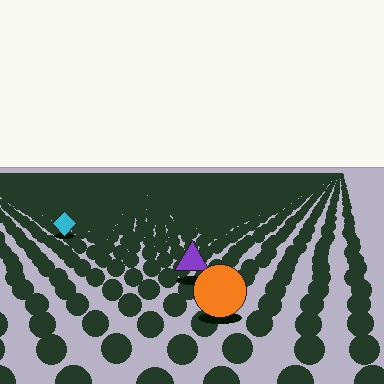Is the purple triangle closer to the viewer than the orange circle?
No. The orange circle is closer — you can tell from the texture gradient: the ground texture is coarser near it.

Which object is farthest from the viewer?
The cyan diamond is farthest from the viewer. It appears smaller and the ground texture around it is denser.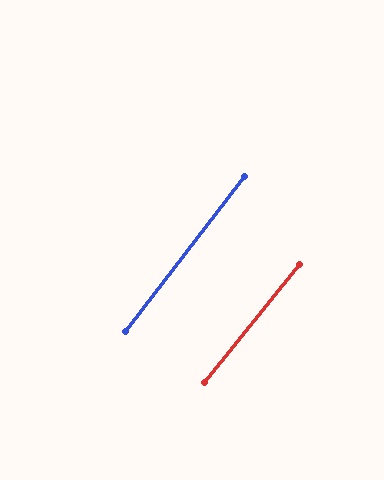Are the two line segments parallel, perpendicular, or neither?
Parallel — their directions differ by only 1.5°.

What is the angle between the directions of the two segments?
Approximately 2 degrees.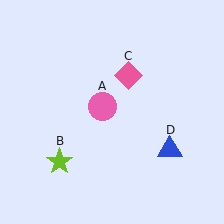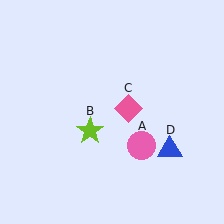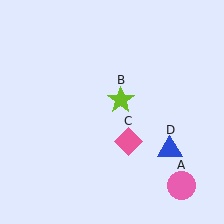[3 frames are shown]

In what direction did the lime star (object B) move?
The lime star (object B) moved up and to the right.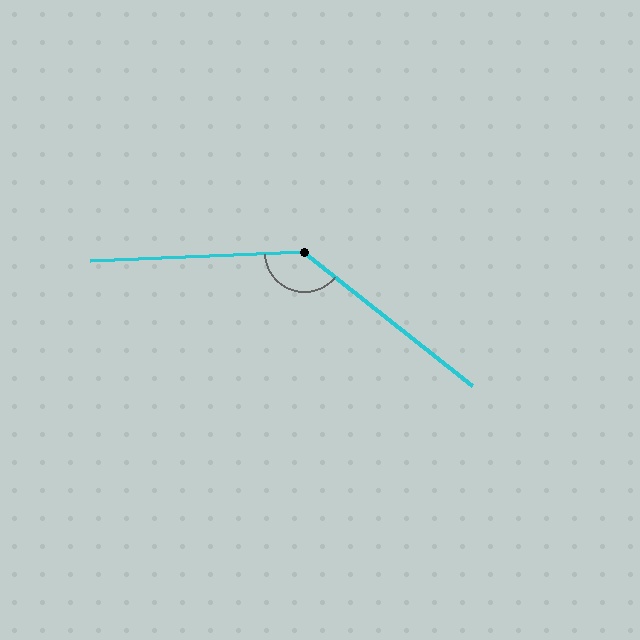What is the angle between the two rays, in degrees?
Approximately 139 degrees.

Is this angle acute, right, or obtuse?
It is obtuse.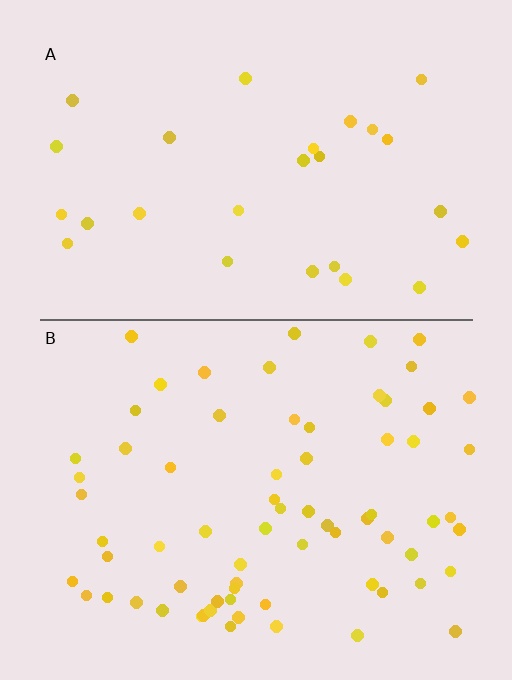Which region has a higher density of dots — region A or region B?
B (the bottom).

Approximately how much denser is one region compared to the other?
Approximately 2.6× — region B over region A.